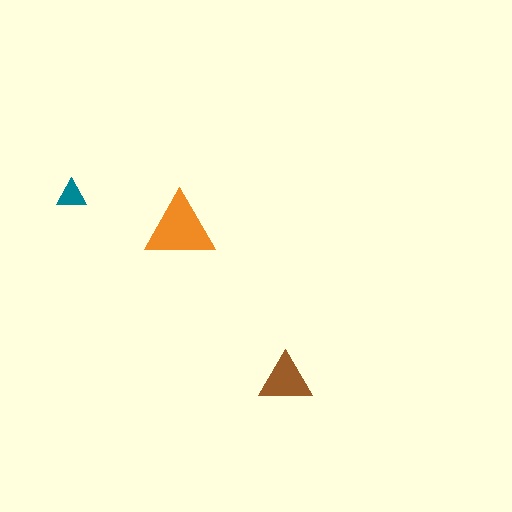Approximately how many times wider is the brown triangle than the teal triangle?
About 1.5 times wider.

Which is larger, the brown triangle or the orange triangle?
The orange one.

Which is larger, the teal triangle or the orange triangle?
The orange one.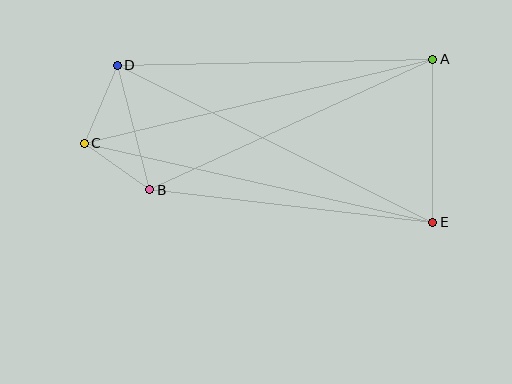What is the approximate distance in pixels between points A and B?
The distance between A and B is approximately 312 pixels.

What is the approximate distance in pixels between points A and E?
The distance between A and E is approximately 163 pixels.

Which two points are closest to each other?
Points B and C are closest to each other.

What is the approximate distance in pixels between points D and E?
The distance between D and E is approximately 352 pixels.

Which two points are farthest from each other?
Points A and C are farthest from each other.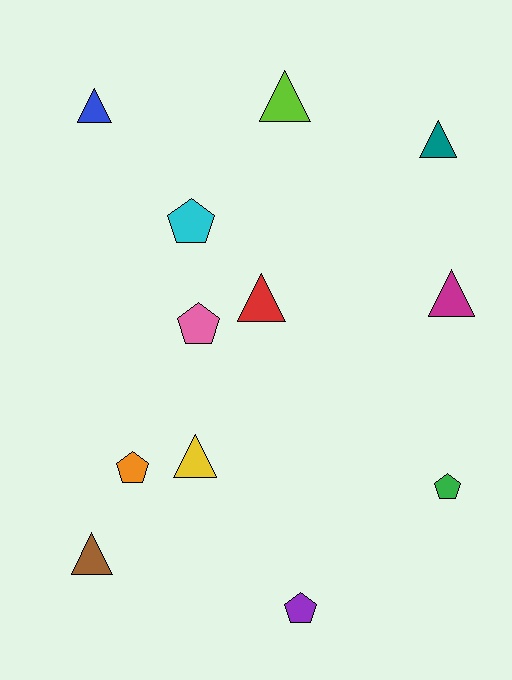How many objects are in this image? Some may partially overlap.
There are 12 objects.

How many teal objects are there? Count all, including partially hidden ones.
There is 1 teal object.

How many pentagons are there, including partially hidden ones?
There are 5 pentagons.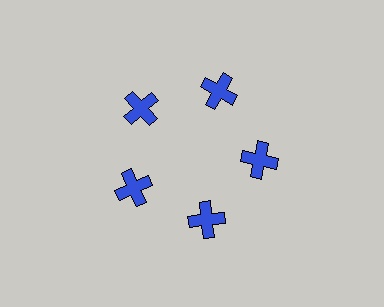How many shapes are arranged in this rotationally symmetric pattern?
There are 5 shapes, arranged in 5 groups of 1.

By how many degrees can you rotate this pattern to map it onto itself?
The pattern maps onto itself every 72 degrees of rotation.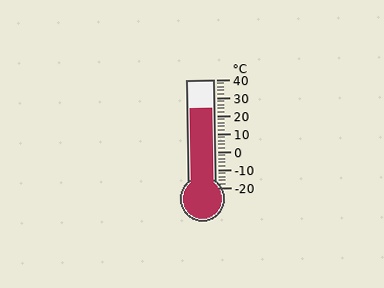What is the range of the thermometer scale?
The thermometer scale ranges from -20°C to 40°C.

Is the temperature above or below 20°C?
The temperature is above 20°C.